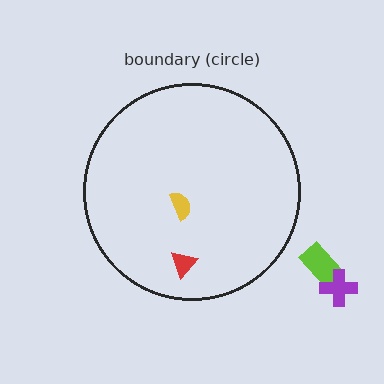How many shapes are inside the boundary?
2 inside, 2 outside.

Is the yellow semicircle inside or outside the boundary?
Inside.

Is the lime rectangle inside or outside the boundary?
Outside.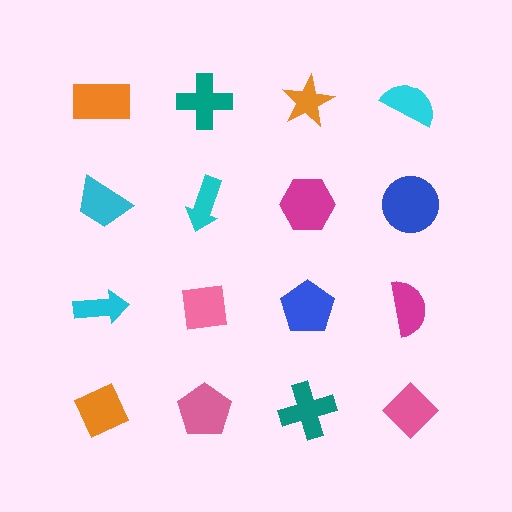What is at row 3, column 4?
A magenta semicircle.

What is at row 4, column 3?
A teal cross.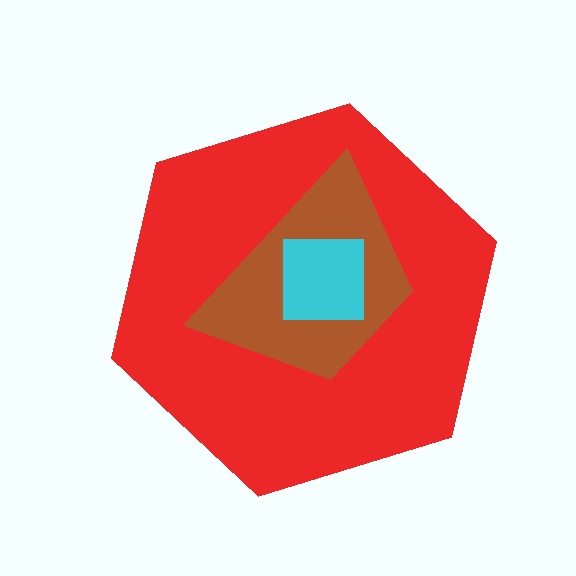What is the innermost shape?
The cyan square.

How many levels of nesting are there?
3.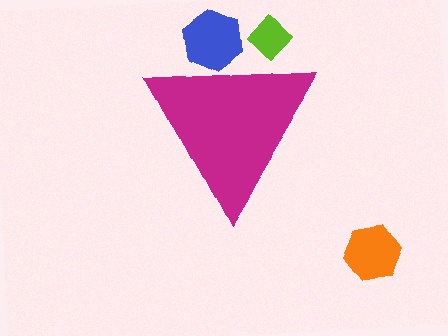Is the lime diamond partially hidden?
Yes, the lime diamond is partially hidden behind the magenta triangle.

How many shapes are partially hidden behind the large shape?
2 shapes are partially hidden.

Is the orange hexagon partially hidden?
No, the orange hexagon is fully visible.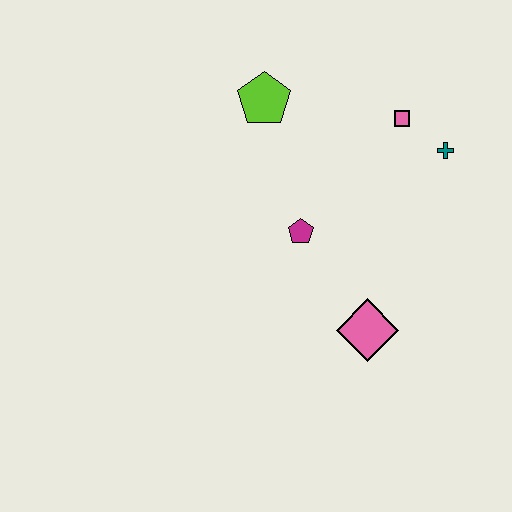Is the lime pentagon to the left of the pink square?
Yes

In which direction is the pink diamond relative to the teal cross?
The pink diamond is below the teal cross.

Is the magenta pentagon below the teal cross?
Yes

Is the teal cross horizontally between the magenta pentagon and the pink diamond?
No